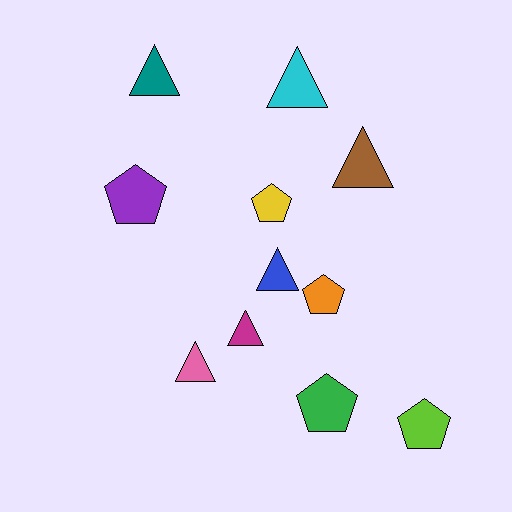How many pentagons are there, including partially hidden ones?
There are 5 pentagons.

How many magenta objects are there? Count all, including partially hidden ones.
There is 1 magenta object.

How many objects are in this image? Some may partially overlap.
There are 11 objects.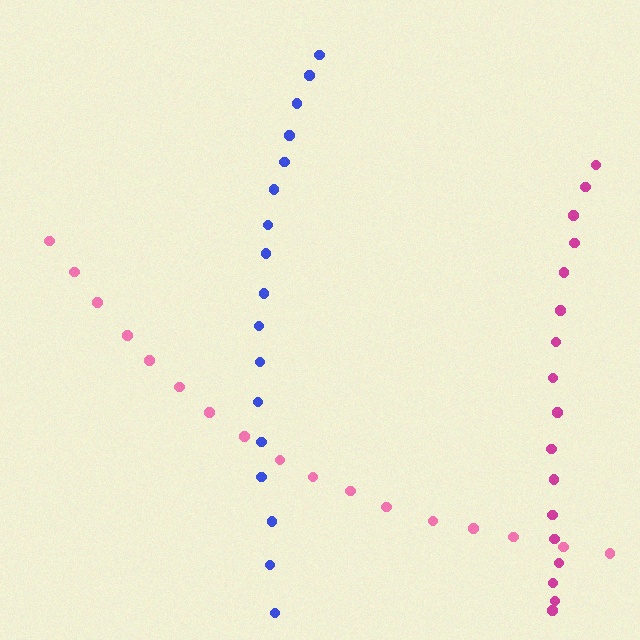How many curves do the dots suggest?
There are 3 distinct paths.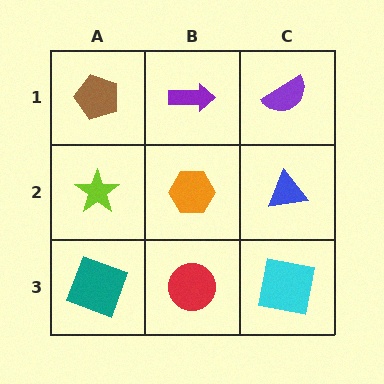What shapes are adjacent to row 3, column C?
A blue triangle (row 2, column C), a red circle (row 3, column B).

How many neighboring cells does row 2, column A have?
3.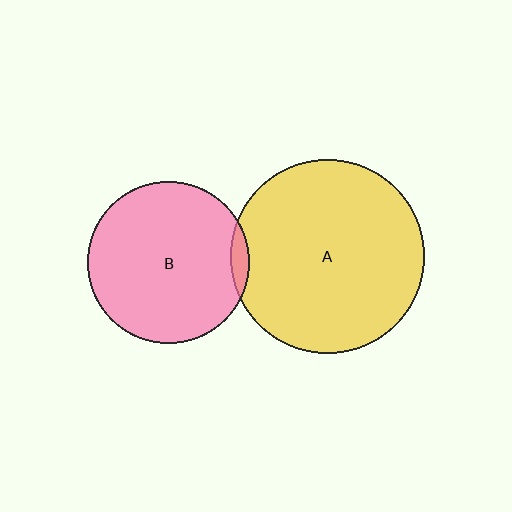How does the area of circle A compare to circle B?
Approximately 1.4 times.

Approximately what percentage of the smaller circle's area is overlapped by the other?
Approximately 5%.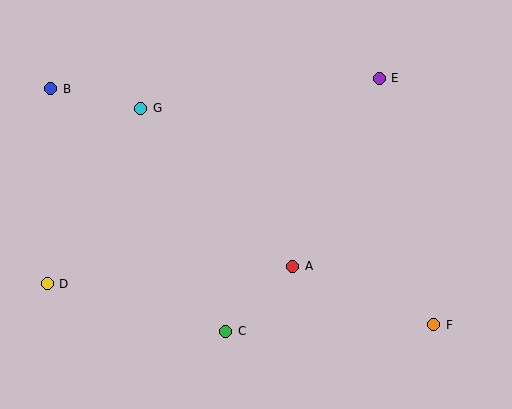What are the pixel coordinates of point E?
Point E is at (379, 78).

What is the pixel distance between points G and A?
The distance between G and A is 219 pixels.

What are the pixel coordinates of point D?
Point D is at (47, 284).